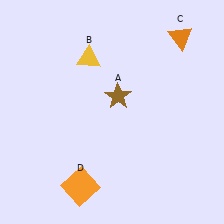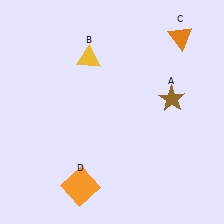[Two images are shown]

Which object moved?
The brown star (A) moved right.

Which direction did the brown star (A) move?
The brown star (A) moved right.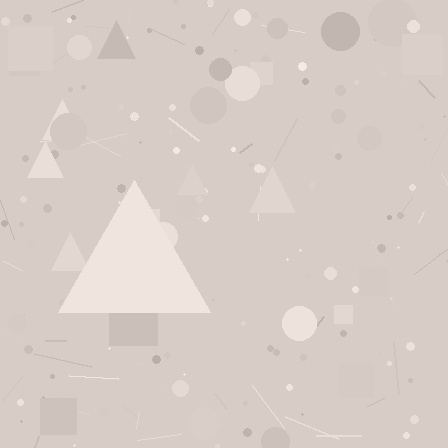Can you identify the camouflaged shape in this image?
The camouflaged shape is a triangle.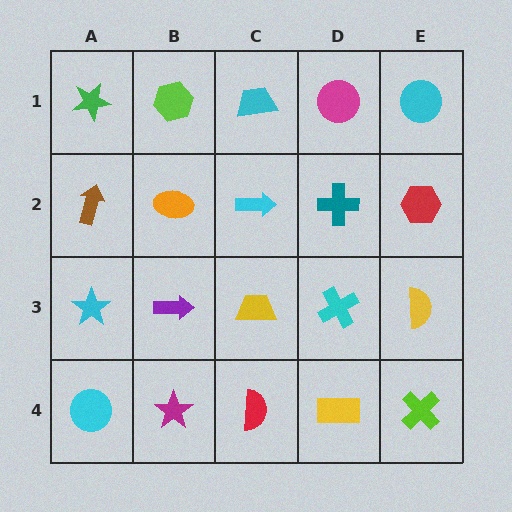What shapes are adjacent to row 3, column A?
A brown arrow (row 2, column A), a cyan circle (row 4, column A), a purple arrow (row 3, column B).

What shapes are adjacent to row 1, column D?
A teal cross (row 2, column D), a cyan trapezoid (row 1, column C), a cyan circle (row 1, column E).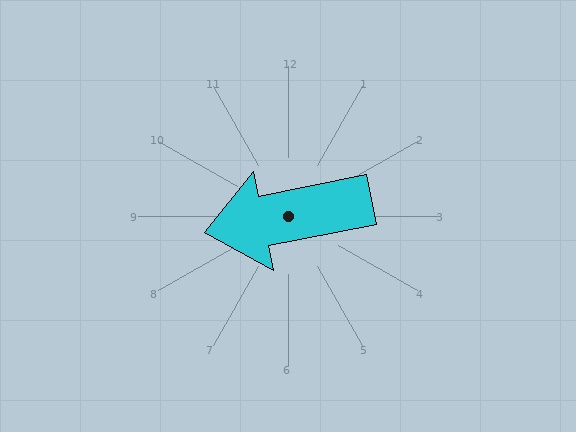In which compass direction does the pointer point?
West.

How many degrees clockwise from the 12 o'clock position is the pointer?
Approximately 259 degrees.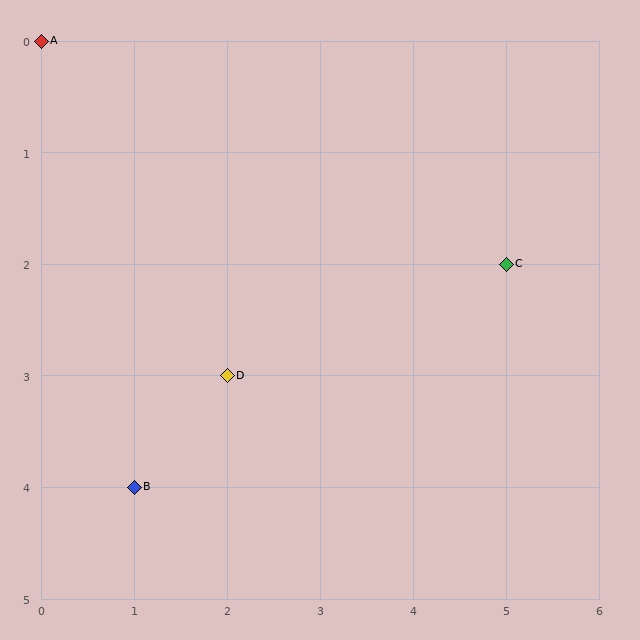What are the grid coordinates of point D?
Point D is at grid coordinates (2, 3).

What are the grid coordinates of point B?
Point B is at grid coordinates (1, 4).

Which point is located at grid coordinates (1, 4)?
Point B is at (1, 4).